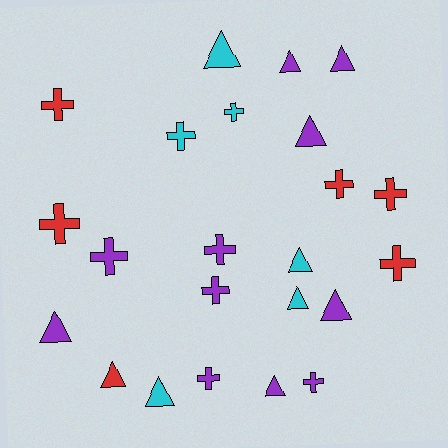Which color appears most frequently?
Purple, with 11 objects.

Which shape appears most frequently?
Cross, with 12 objects.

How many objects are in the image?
There are 23 objects.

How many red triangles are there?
There is 1 red triangle.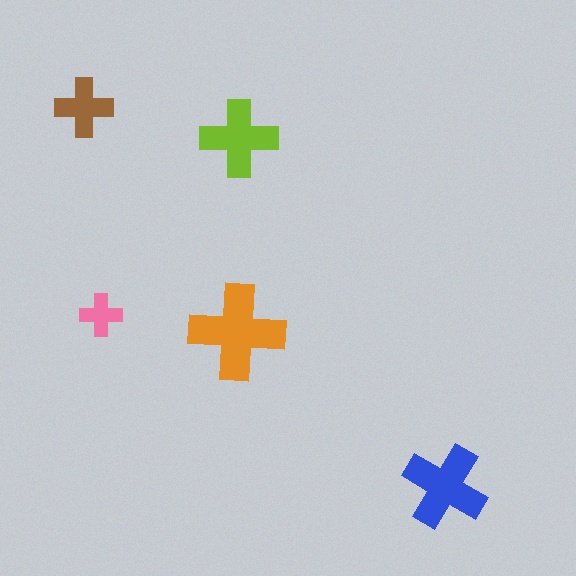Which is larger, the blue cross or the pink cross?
The blue one.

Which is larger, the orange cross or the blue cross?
The orange one.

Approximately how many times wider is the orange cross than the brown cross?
About 1.5 times wider.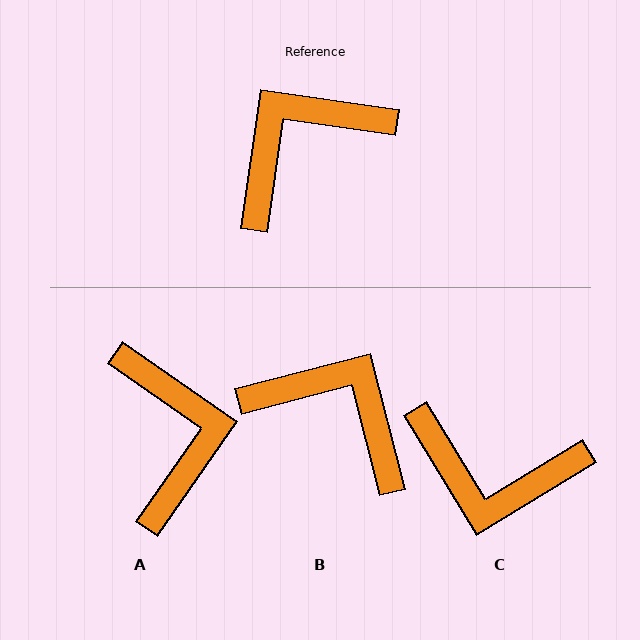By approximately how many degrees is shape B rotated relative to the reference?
Approximately 68 degrees clockwise.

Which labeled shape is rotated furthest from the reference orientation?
C, about 129 degrees away.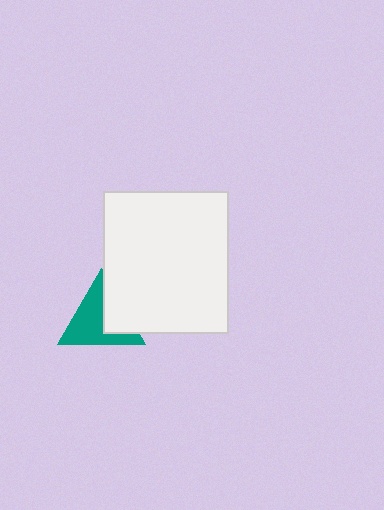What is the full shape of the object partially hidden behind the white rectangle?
The partially hidden object is a teal triangle.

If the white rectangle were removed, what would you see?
You would see the complete teal triangle.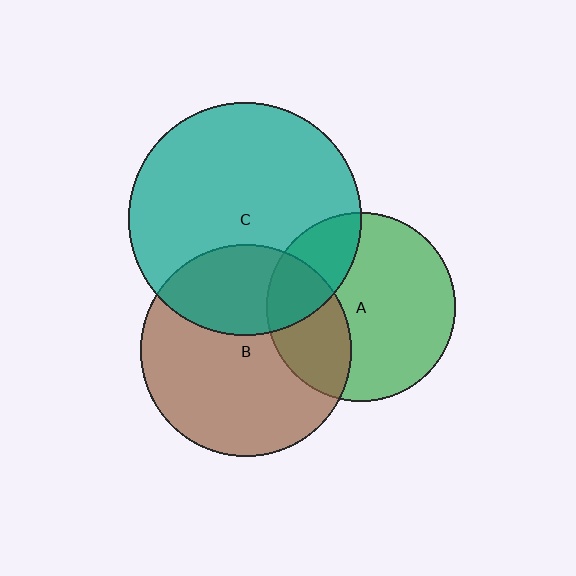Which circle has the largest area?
Circle C (teal).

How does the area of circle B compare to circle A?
Approximately 1.2 times.